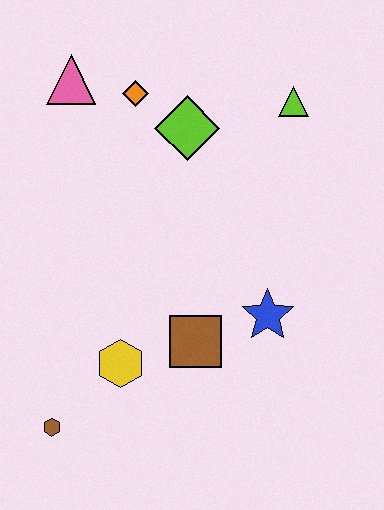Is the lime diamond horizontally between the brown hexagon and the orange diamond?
No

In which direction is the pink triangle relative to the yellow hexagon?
The pink triangle is above the yellow hexagon.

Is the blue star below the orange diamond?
Yes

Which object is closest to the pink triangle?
The orange diamond is closest to the pink triangle.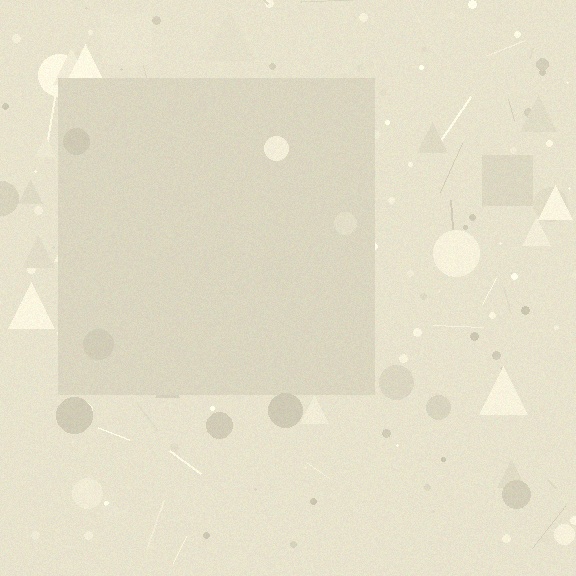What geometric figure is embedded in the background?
A square is embedded in the background.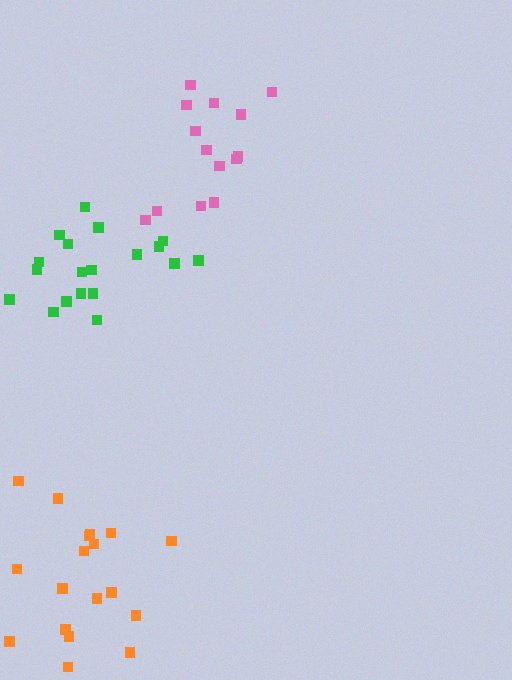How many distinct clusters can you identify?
There are 3 distinct clusters.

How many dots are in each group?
Group 1: 18 dots, Group 2: 20 dots, Group 3: 14 dots (52 total).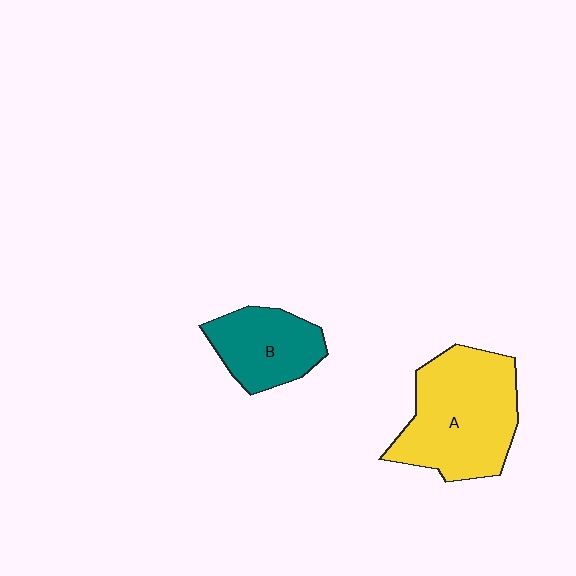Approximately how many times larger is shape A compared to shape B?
Approximately 1.7 times.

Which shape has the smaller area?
Shape B (teal).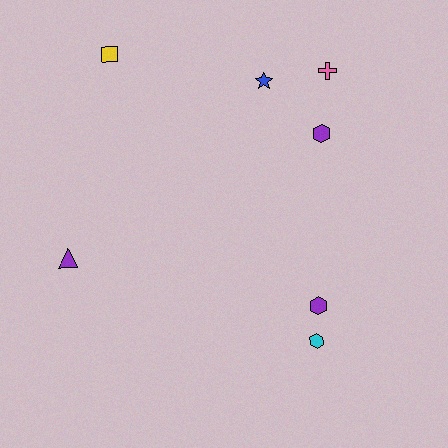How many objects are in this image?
There are 7 objects.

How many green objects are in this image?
There are no green objects.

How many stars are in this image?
There is 1 star.